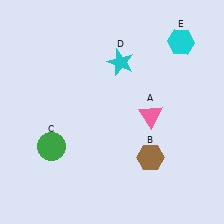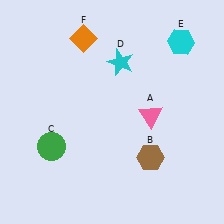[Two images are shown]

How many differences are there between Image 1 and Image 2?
There is 1 difference between the two images.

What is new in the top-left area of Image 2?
An orange diamond (F) was added in the top-left area of Image 2.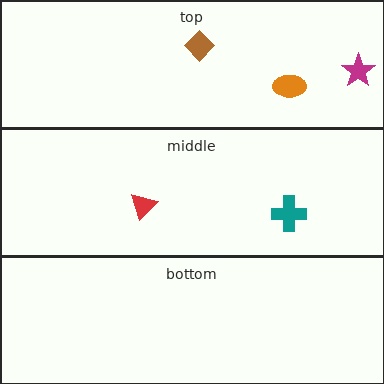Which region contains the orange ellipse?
The top region.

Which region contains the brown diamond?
The top region.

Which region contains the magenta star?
The top region.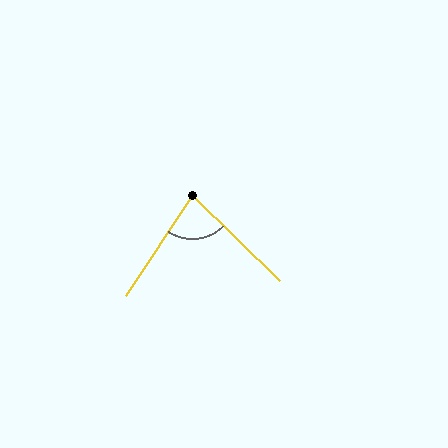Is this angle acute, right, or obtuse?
It is acute.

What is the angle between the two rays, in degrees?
Approximately 79 degrees.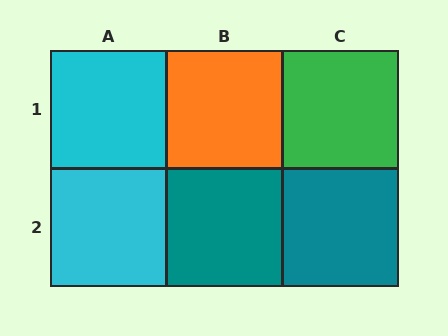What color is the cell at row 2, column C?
Teal.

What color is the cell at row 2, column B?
Teal.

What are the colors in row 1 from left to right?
Cyan, orange, green.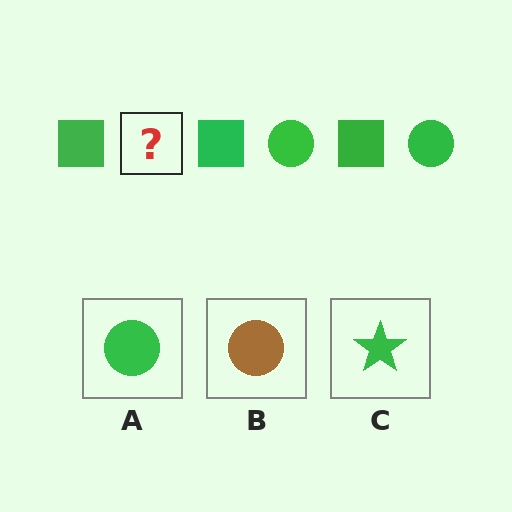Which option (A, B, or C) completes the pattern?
A.